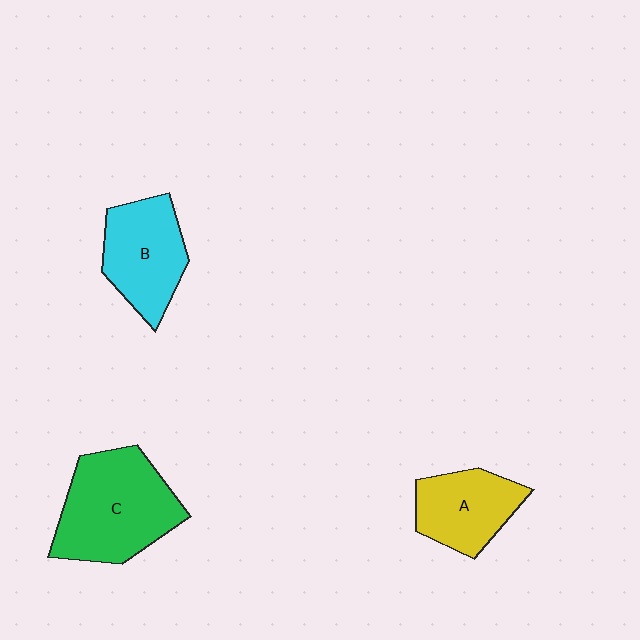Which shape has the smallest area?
Shape A (yellow).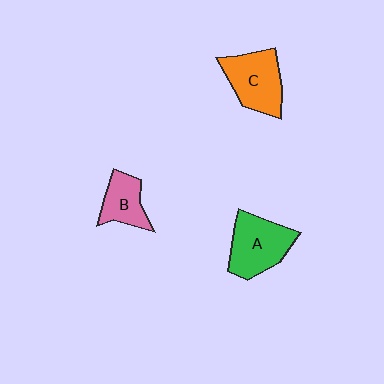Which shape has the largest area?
Shape A (green).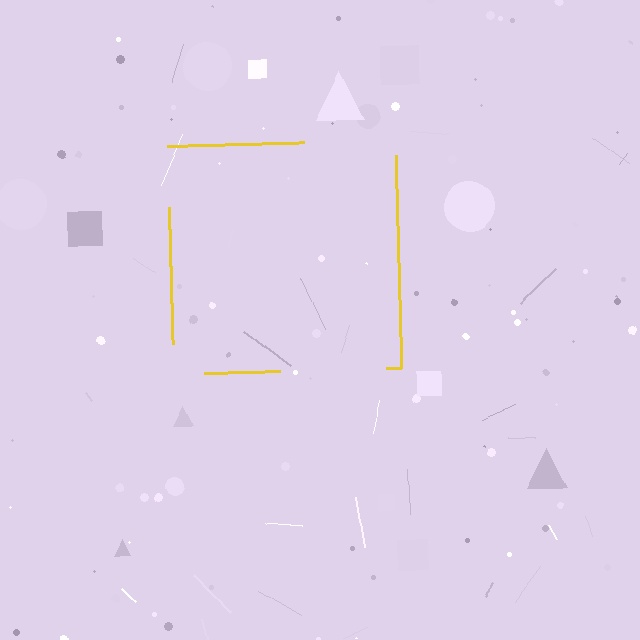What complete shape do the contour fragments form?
The contour fragments form a square.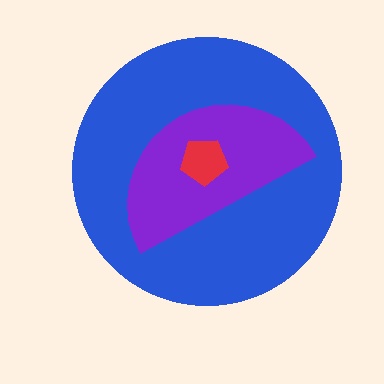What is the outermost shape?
The blue circle.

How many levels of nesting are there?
3.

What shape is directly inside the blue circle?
The purple semicircle.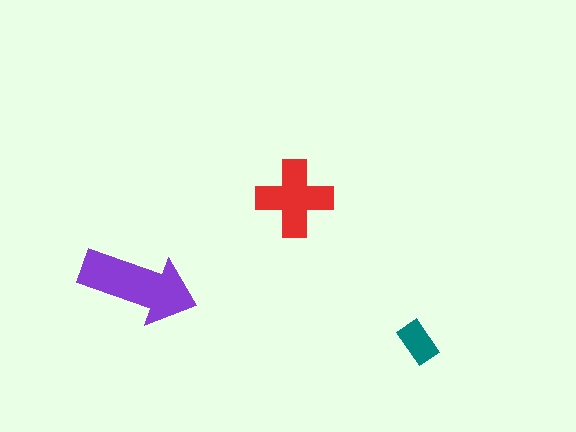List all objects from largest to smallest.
The purple arrow, the red cross, the teal rectangle.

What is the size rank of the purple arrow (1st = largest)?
1st.